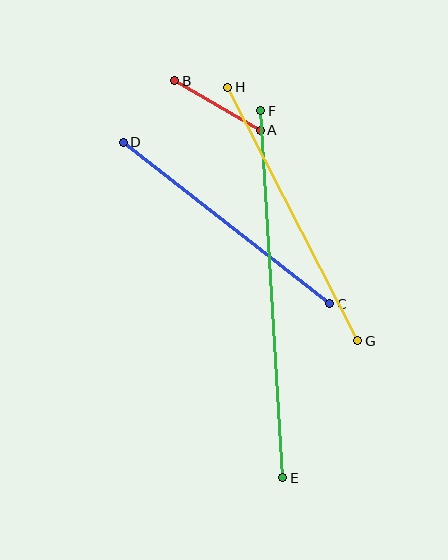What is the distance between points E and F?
The distance is approximately 368 pixels.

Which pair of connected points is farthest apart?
Points E and F are farthest apart.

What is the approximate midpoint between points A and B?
The midpoint is at approximately (217, 106) pixels.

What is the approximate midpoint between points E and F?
The midpoint is at approximately (272, 294) pixels.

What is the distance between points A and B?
The distance is approximately 99 pixels.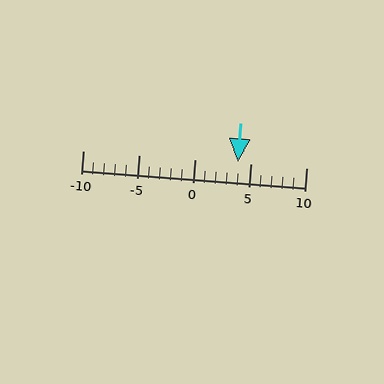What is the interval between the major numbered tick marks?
The major tick marks are spaced 5 units apart.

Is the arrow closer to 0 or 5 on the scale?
The arrow is closer to 5.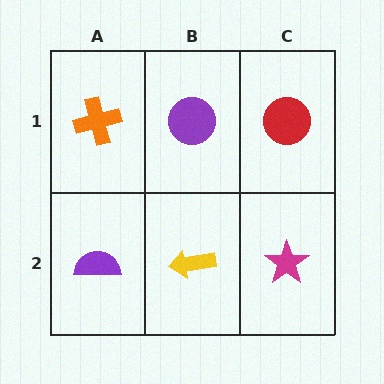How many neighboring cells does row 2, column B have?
3.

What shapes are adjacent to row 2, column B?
A purple circle (row 1, column B), a purple semicircle (row 2, column A), a magenta star (row 2, column C).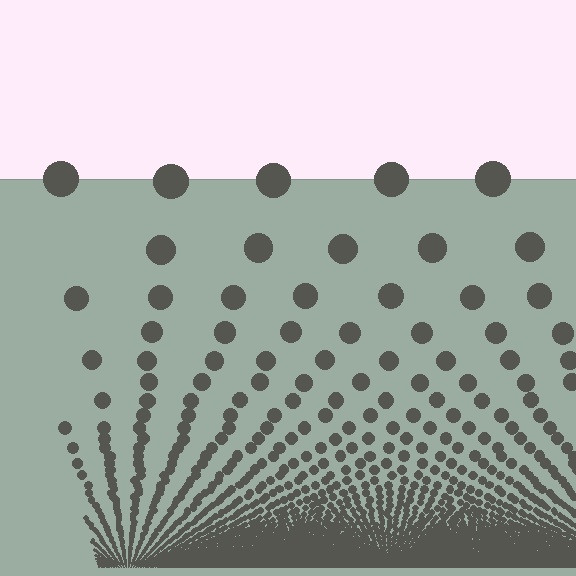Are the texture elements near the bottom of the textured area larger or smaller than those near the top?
Smaller. The gradient is inverted — elements near the bottom are smaller and denser.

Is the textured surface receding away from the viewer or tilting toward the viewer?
The surface appears to tilt toward the viewer. Texture elements get larger and sparser toward the top.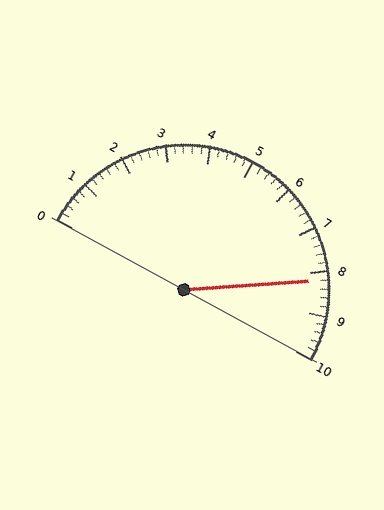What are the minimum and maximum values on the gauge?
The gauge ranges from 0 to 10.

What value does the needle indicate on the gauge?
The needle indicates approximately 8.2.